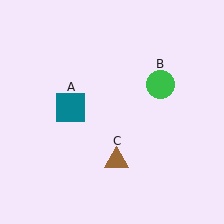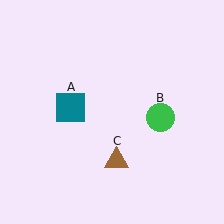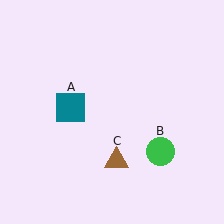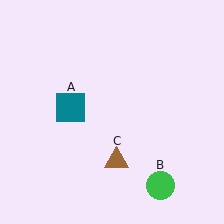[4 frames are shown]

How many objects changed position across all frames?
1 object changed position: green circle (object B).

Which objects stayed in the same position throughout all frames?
Teal square (object A) and brown triangle (object C) remained stationary.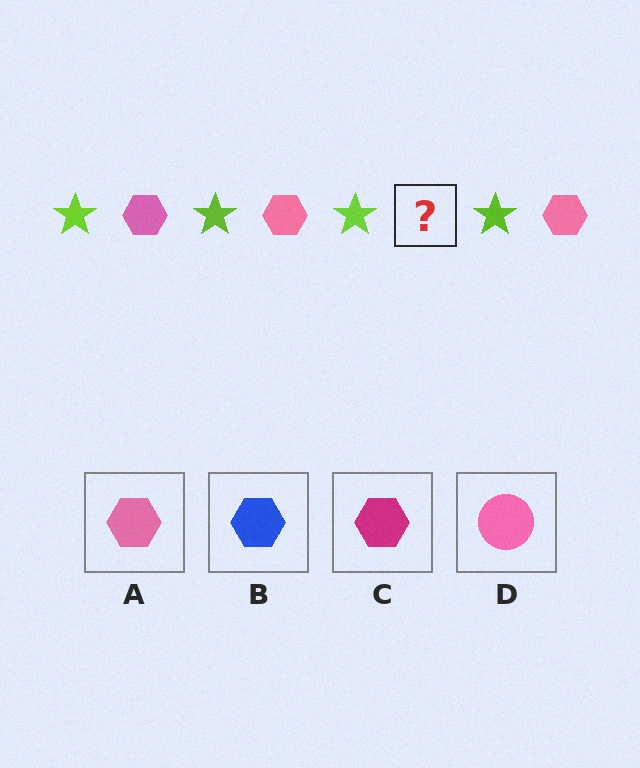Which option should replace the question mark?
Option A.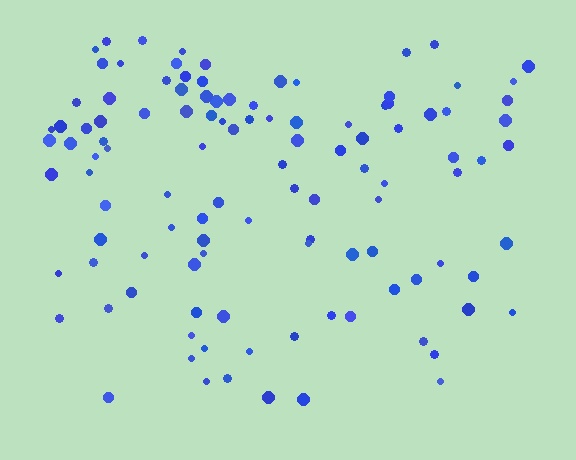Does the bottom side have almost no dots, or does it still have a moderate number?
Still a moderate number, just noticeably fewer than the top.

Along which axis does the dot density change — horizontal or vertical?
Vertical.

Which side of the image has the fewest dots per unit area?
The bottom.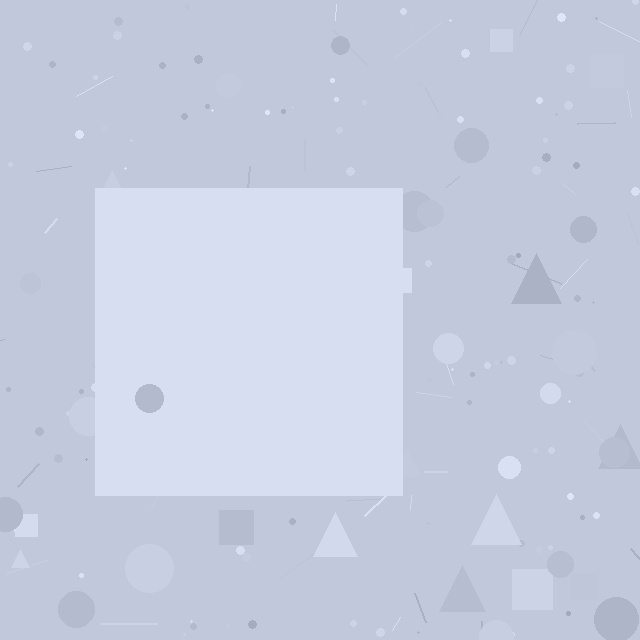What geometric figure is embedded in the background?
A square is embedded in the background.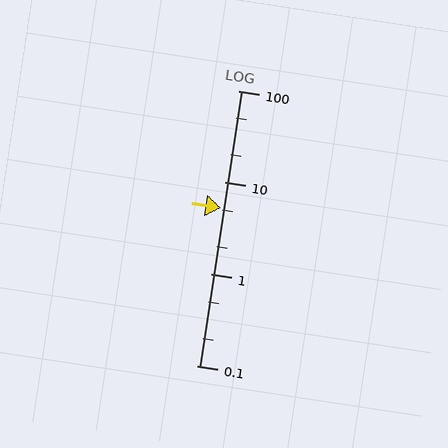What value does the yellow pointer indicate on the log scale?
The pointer indicates approximately 5.3.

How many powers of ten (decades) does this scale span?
The scale spans 3 decades, from 0.1 to 100.